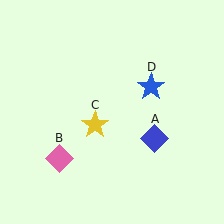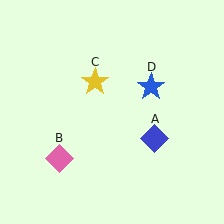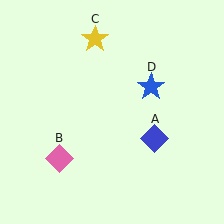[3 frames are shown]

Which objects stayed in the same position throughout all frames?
Blue diamond (object A) and pink diamond (object B) and blue star (object D) remained stationary.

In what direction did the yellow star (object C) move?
The yellow star (object C) moved up.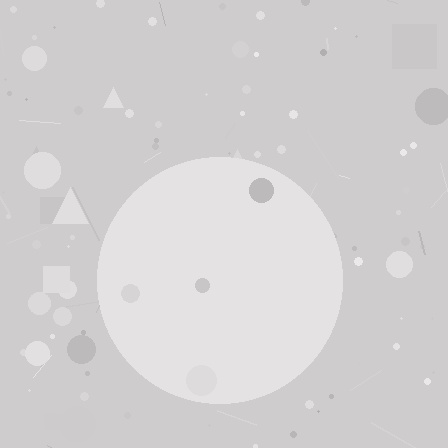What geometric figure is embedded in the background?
A circle is embedded in the background.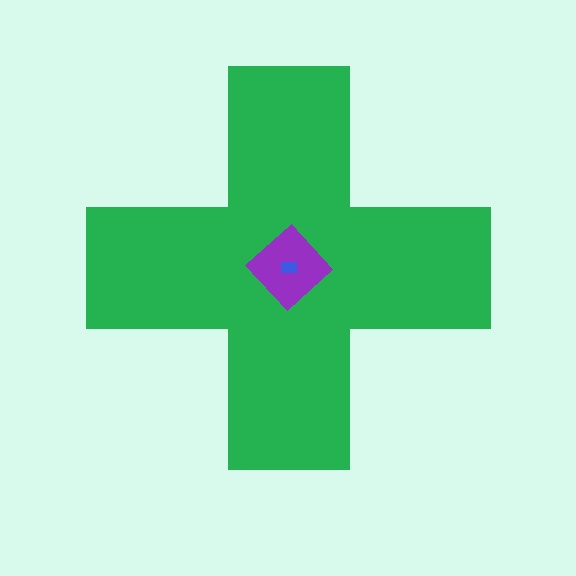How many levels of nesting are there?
3.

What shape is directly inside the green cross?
The purple diamond.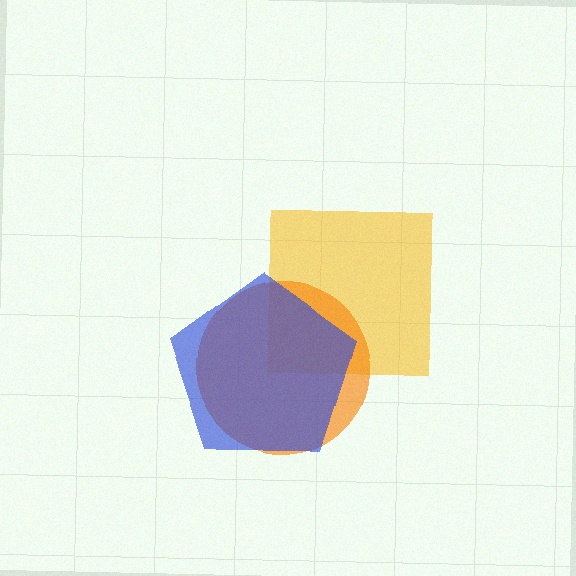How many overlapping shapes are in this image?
There are 3 overlapping shapes in the image.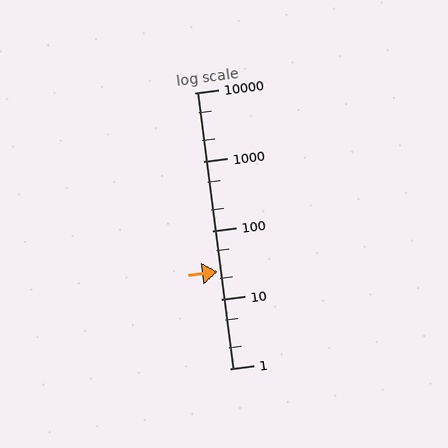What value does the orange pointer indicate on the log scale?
The pointer indicates approximately 25.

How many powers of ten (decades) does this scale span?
The scale spans 4 decades, from 1 to 10000.